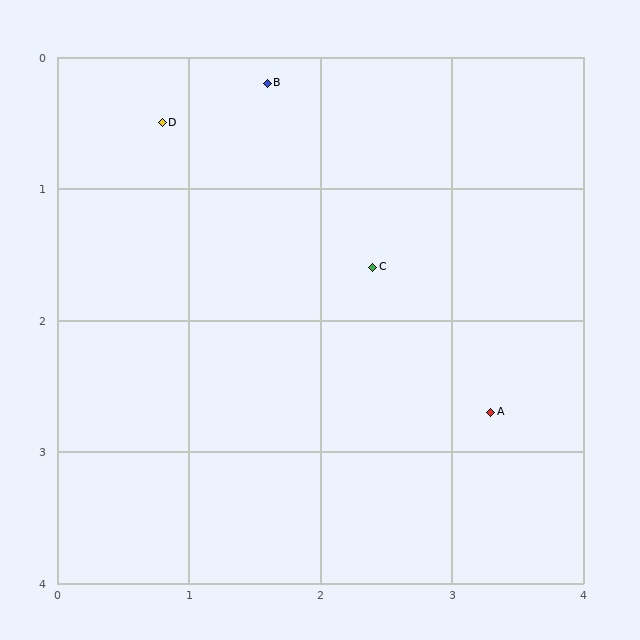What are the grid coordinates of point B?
Point B is at approximately (1.6, 0.2).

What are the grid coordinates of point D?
Point D is at approximately (0.8, 0.5).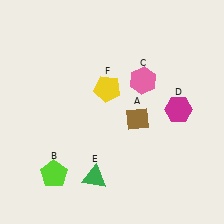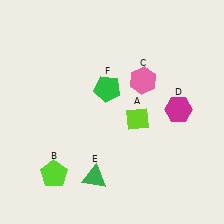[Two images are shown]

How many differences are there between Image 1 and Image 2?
There are 2 differences between the two images.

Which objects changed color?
A changed from brown to lime. F changed from yellow to green.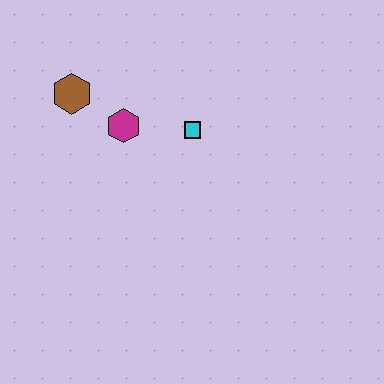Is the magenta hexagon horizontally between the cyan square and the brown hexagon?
Yes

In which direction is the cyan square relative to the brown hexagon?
The cyan square is to the right of the brown hexagon.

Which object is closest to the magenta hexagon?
The brown hexagon is closest to the magenta hexagon.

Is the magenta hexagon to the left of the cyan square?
Yes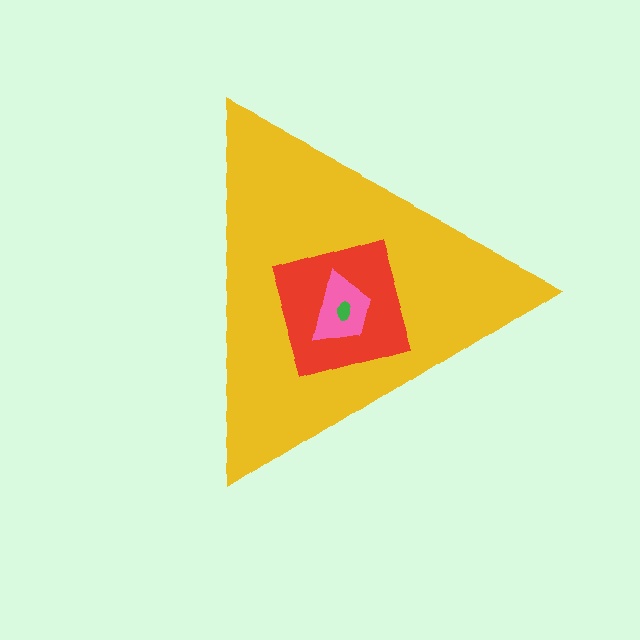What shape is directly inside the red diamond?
The pink trapezoid.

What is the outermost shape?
The yellow triangle.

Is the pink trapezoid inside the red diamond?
Yes.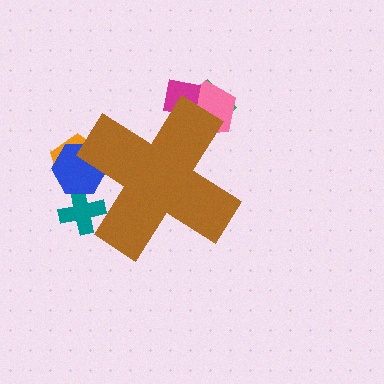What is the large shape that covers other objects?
A brown cross.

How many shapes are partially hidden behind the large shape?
6 shapes are partially hidden.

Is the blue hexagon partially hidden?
Yes, the blue hexagon is partially hidden behind the brown cross.